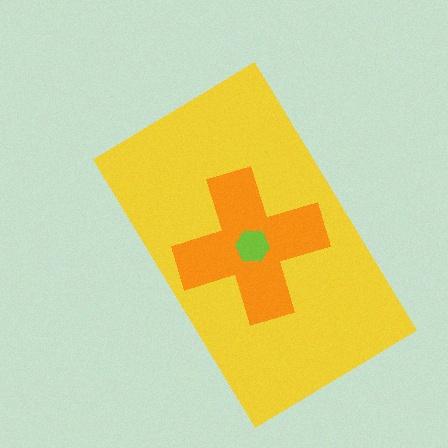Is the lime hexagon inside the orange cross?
Yes.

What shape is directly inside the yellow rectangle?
The orange cross.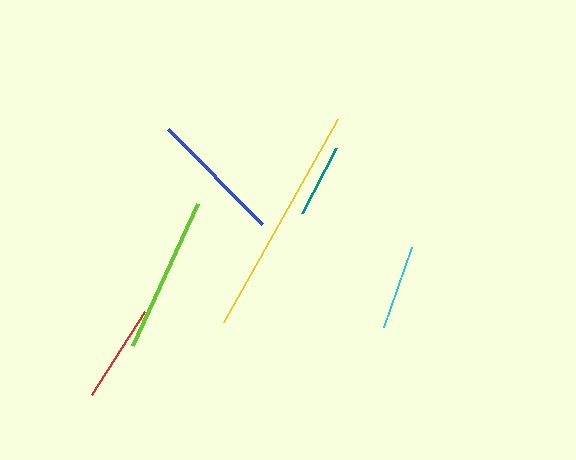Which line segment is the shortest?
The teal line is the shortest at approximately 73 pixels.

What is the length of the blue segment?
The blue segment is approximately 134 pixels long.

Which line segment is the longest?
The yellow line is the longest at approximately 233 pixels.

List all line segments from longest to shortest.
From longest to shortest: yellow, lime, blue, red, cyan, teal.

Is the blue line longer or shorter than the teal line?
The blue line is longer than the teal line.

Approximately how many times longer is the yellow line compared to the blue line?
The yellow line is approximately 1.7 times the length of the blue line.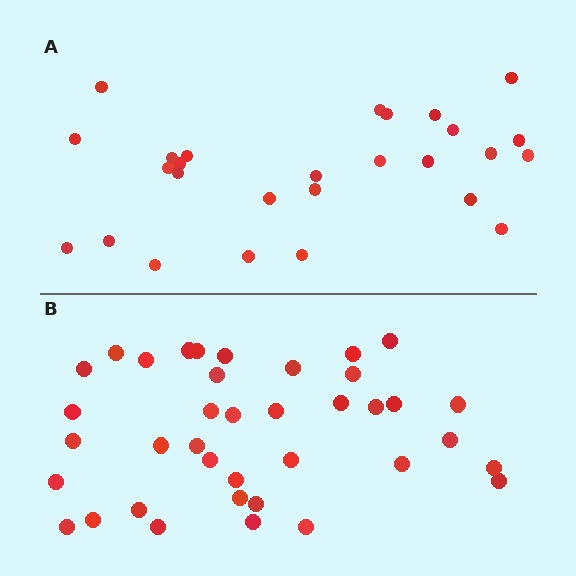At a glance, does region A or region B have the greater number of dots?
Region B (the bottom region) has more dots.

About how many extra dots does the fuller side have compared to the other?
Region B has roughly 12 or so more dots than region A.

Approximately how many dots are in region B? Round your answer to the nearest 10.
About 40 dots. (The exact count is 38, which rounds to 40.)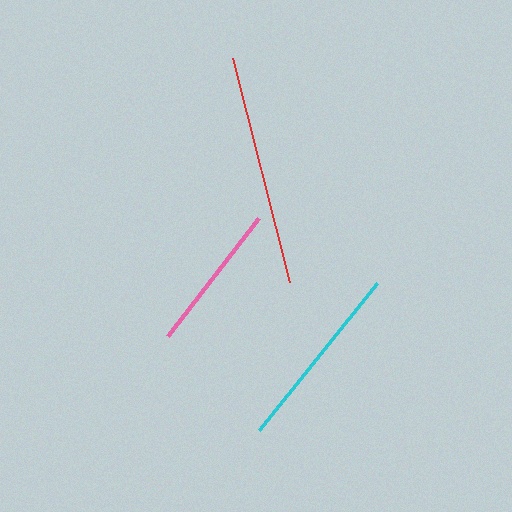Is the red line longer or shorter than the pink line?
The red line is longer than the pink line.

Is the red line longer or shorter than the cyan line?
The red line is longer than the cyan line.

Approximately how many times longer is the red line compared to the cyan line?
The red line is approximately 1.2 times the length of the cyan line.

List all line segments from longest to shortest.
From longest to shortest: red, cyan, pink.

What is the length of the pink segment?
The pink segment is approximately 148 pixels long.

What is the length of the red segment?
The red segment is approximately 231 pixels long.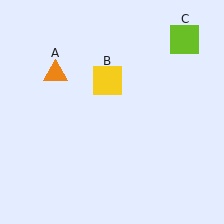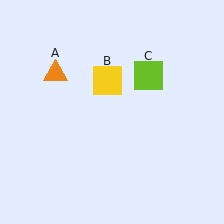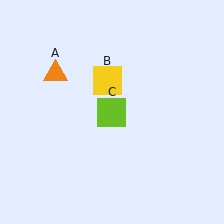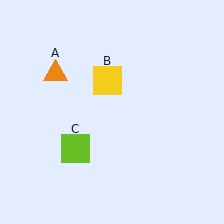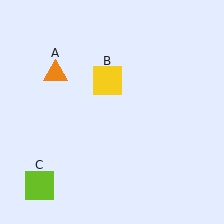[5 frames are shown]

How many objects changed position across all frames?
1 object changed position: lime square (object C).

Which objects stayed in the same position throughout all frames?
Orange triangle (object A) and yellow square (object B) remained stationary.